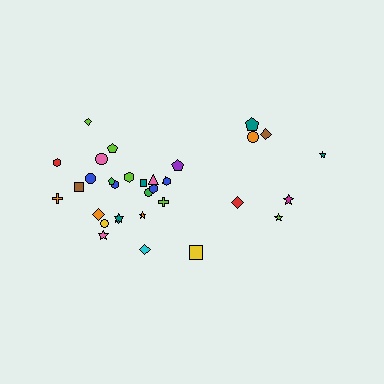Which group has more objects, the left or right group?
The left group.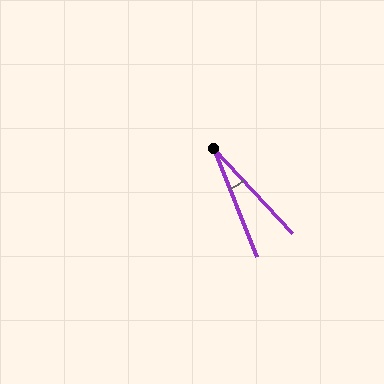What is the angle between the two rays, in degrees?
Approximately 21 degrees.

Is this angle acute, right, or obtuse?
It is acute.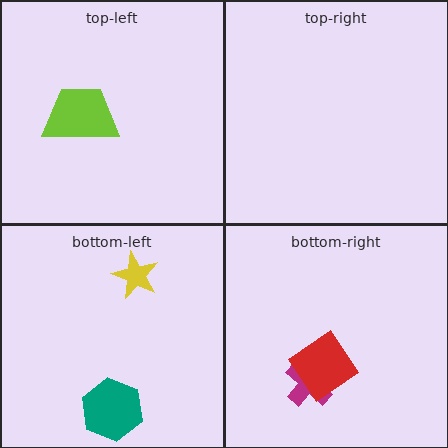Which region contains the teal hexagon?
The bottom-left region.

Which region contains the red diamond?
The bottom-right region.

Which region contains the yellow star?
The bottom-left region.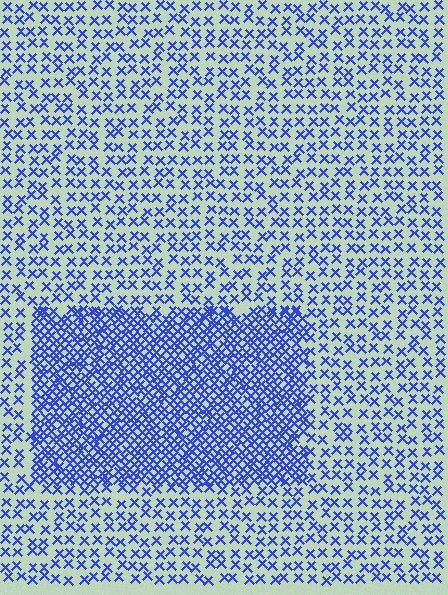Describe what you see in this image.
The image contains small blue elements arranged at two different densities. A rectangle-shaped region is visible where the elements are more densely packed than the surrounding area.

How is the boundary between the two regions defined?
The boundary is defined by a change in element density (approximately 2.5x ratio). All elements are the same color, size, and shape.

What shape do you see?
I see a rectangle.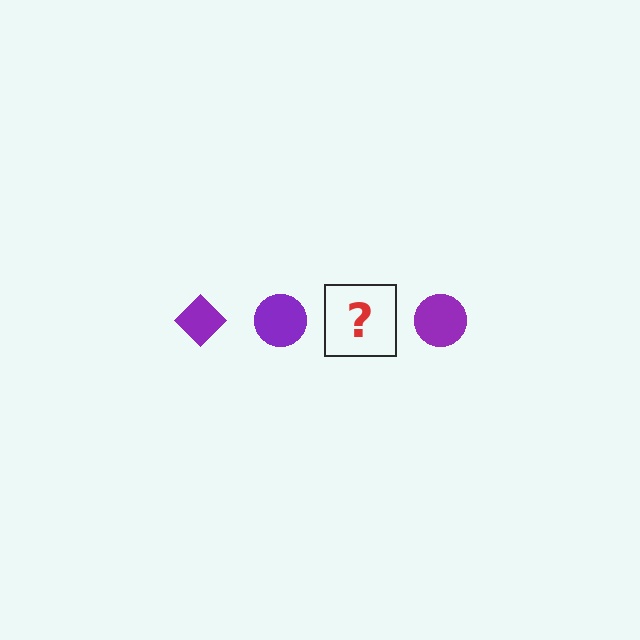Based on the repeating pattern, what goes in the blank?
The blank should be a purple diamond.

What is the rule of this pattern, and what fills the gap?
The rule is that the pattern cycles through diamond, circle shapes in purple. The gap should be filled with a purple diamond.